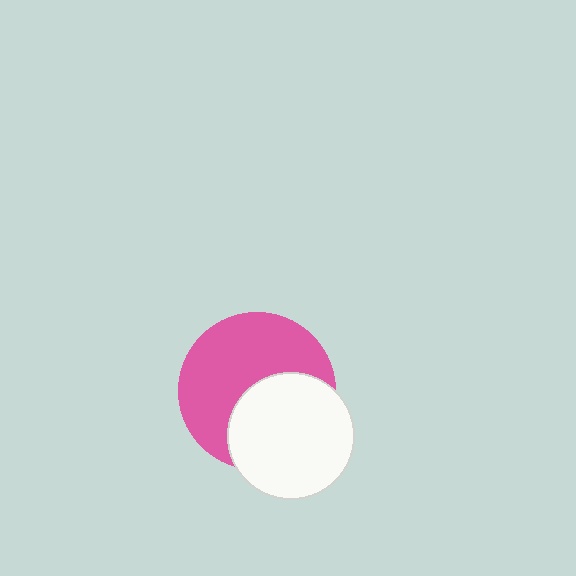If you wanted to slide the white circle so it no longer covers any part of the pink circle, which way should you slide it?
Slide it toward the lower-right — that is the most direct way to separate the two shapes.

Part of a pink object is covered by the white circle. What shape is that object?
It is a circle.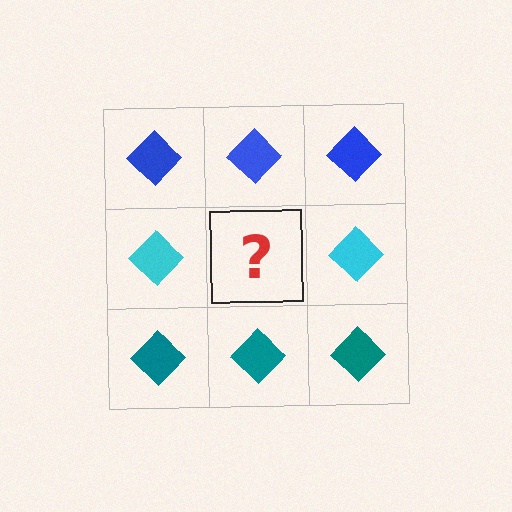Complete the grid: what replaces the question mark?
The question mark should be replaced with a cyan diamond.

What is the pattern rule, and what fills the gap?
The rule is that each row has a consistent color. The gap should be filled with a cyan diamond.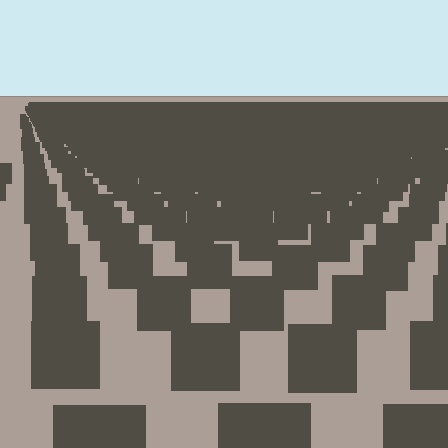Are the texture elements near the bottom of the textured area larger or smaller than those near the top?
Larger. Near the bottom, elements are closer to the viewer and appear at a bigger on-screen size.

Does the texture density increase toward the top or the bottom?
Density increases toward the top.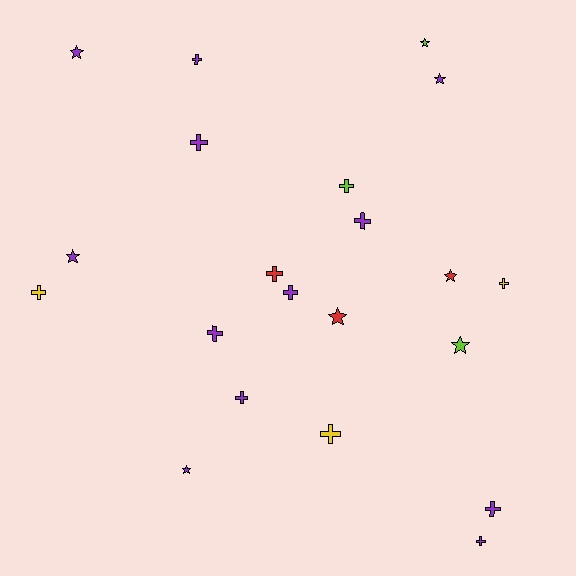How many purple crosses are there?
There are 8 purple crosses.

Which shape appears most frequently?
Cross, with 13 objects.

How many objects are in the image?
There are 21 objects.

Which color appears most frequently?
Purple, with 12 objects.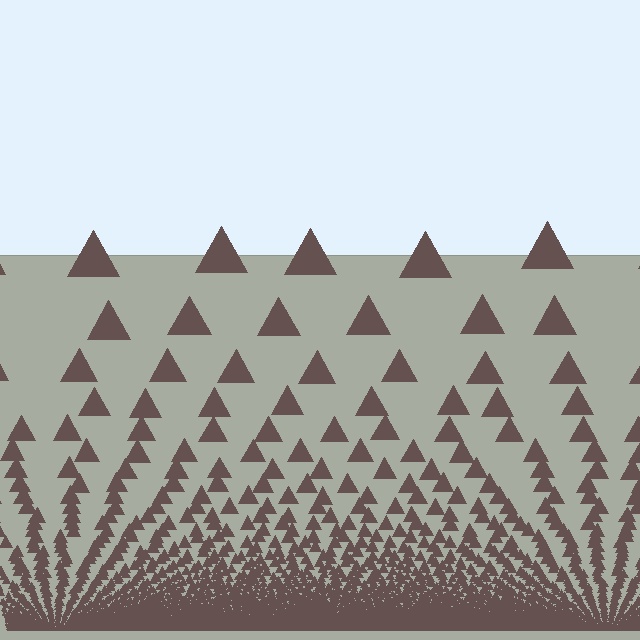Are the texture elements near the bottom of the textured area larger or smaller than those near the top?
Smaller. The gradient is inverted — elements near the bottom are smaller and denser.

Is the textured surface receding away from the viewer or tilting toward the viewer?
The surface appears to tilt toward the viewer. Texture elements get larger and sparser toward the top.